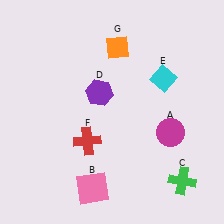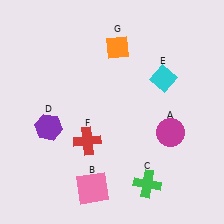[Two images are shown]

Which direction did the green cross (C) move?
The green cross (C) moved left.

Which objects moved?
The objects that moved are: the green cross (C), the purple hexagon (D).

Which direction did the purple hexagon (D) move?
The purple hexagon (D) moved left.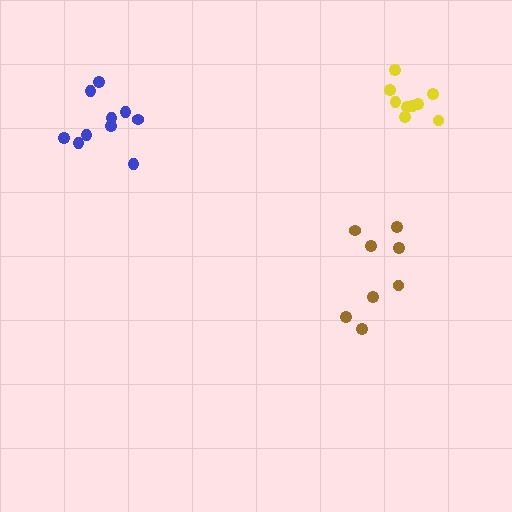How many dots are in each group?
Group 1: 10 dots, Group 2: 9 dots, Group 3: 8 dots (27 total).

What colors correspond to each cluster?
The clusters are colored: blue, yellow, brown.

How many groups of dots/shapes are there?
There are 3 groups.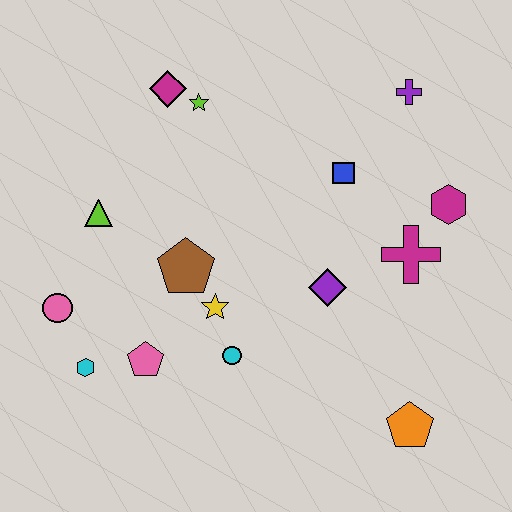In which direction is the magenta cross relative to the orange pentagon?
The magenta cross is above the orange pentagon.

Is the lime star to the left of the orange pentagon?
Yes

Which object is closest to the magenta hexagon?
The magenta cross is closest to the magenta hexagon.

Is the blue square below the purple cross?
Yes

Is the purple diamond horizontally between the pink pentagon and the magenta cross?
Yes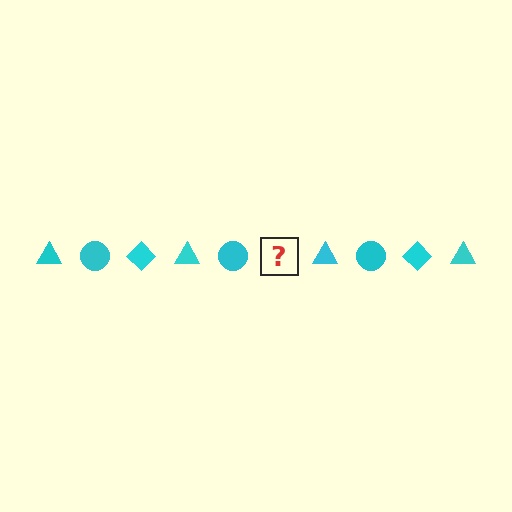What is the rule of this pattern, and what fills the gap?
The rule is that the pattern cycles through triangle, circle, diamond shapes in cyan. The gap should be filled with a cyan diamond.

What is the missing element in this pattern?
The missing element is a cyan diamond.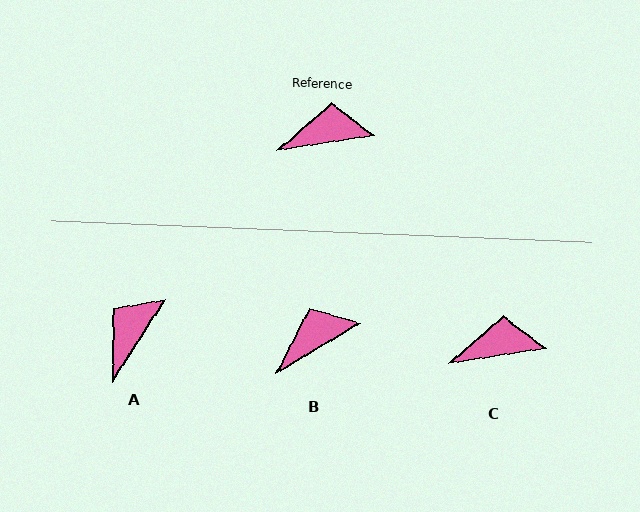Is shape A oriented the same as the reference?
No, it is off by about 49 degrees.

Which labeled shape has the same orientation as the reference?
C.